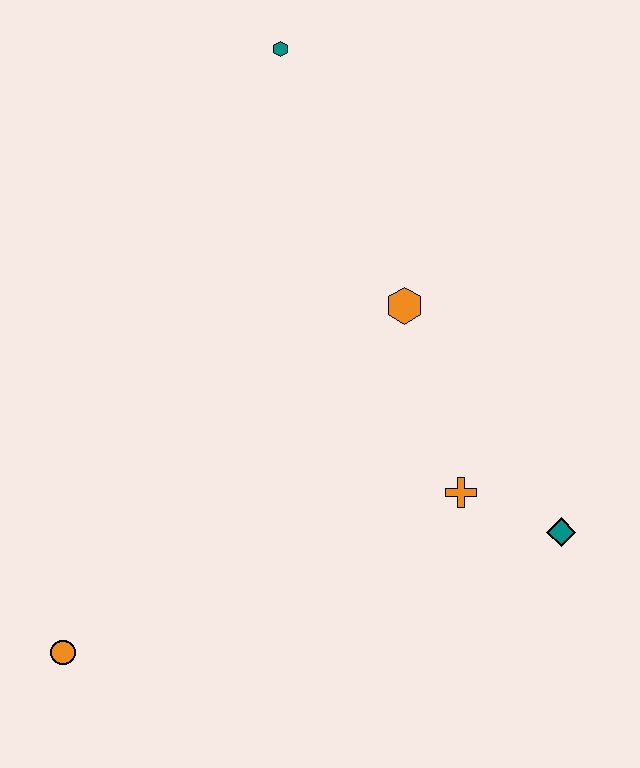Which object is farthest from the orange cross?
The teal hexagon is farthest from the orange cross.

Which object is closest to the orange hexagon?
The orange cross is closest to the orange hexagon.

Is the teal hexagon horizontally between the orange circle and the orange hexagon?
Yes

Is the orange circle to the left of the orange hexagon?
Yes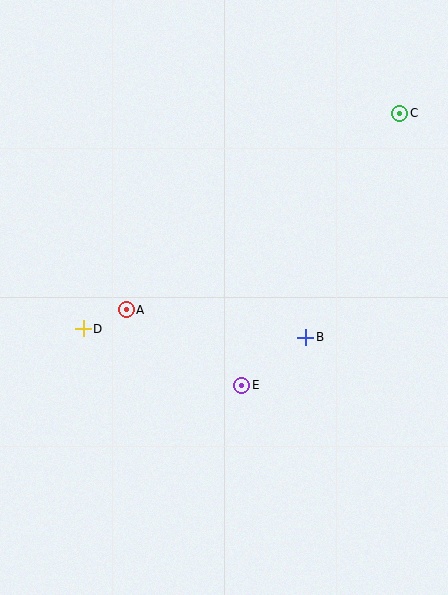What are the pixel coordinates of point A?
Point A is at (126, 310).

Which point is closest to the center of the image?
Point E at (242, 385) is closest to the center.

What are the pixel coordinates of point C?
Point C is at (400, 113).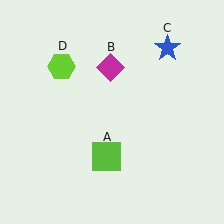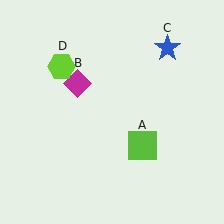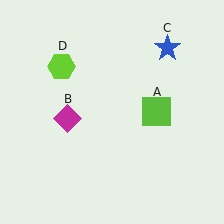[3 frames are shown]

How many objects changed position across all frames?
2 objects changed position: lime square (object A), magenta diamond (object B).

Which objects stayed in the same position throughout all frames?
Blue star (object C) and lime hexagon (object D) remained stationary.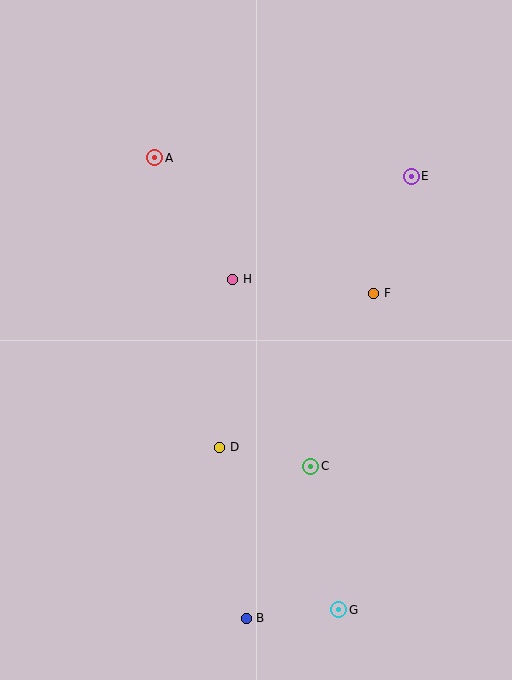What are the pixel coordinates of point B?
Point B is at (246, 618).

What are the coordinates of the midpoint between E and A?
The midpoint between E and A is at (283, 167).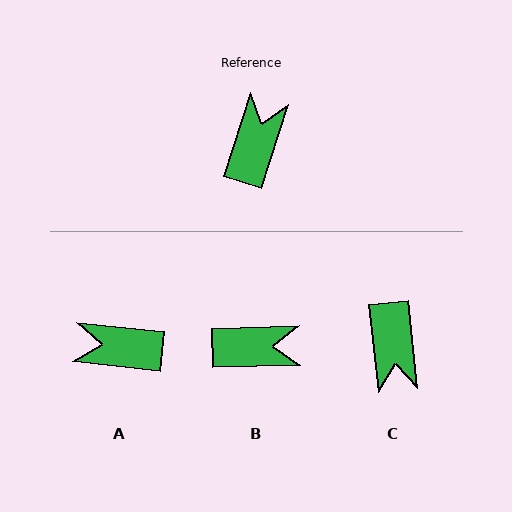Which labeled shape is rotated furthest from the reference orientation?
C, about 156 degrees away.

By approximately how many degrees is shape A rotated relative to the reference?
Approximately 102 degrees counter-clockwise.